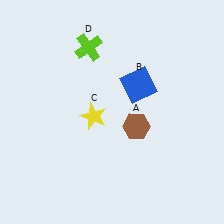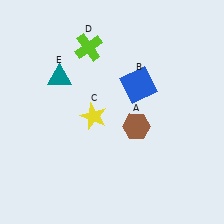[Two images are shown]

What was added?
A teal triangle (E) was added in Image 2.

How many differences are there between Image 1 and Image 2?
There is 1 difference between the two images.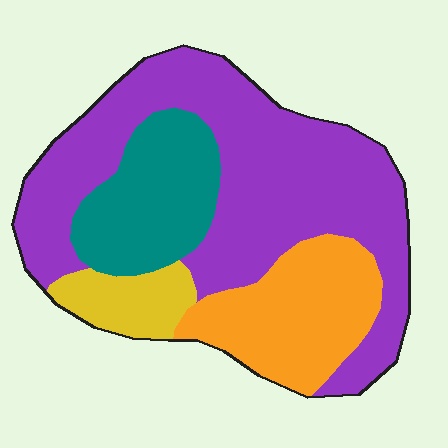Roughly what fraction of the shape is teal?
Teal covers 18% of the shape.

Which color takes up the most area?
Purple, at roughly 55%.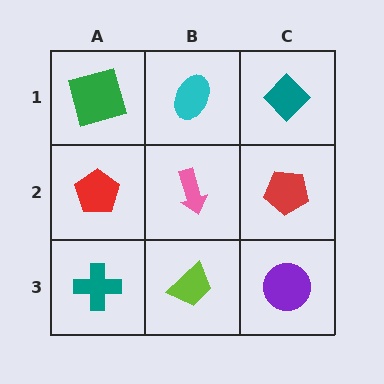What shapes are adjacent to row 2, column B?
A cyan ellipse (row 1, column B), a lime trapezoid (row 3, column B), a red pentagon (row 2, column A), a red pentagon (row 2, column C).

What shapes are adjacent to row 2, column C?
A teal diamond (row 1, column C), a purple circle (row 3, column C), a pink arrow (row 2, column B).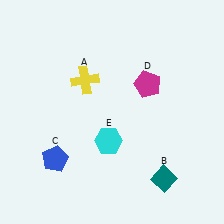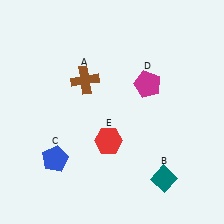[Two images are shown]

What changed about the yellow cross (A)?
In Image 1, A is yellow. In Image 2, it changed to brown.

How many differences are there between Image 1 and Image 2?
There are 2 differences between the two images.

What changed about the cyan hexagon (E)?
In Image 1, E is cyan. In Image 2, it changed to red.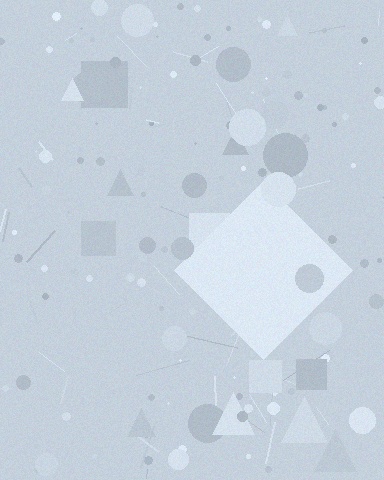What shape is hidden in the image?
A diamond is hidden in the image.